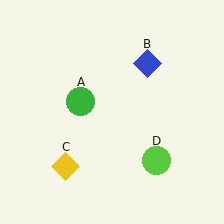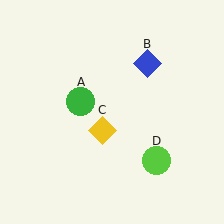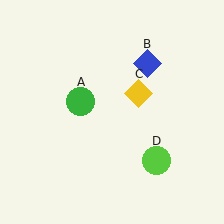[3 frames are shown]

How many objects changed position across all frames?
1 object changed position: yellow diamond (object C).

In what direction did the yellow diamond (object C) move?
The yellow diamond (object C) moved up and to the right.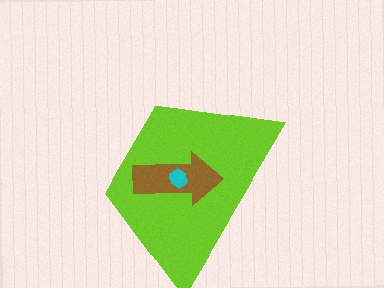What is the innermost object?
The cyan hexagon.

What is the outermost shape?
The lime trapezoid.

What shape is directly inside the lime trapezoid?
The brown arrow.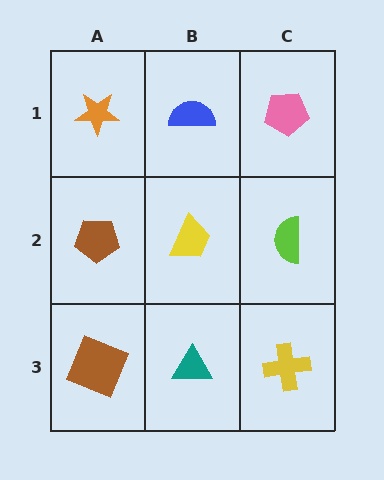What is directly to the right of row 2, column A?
A yellow trapezoid.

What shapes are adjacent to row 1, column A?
A brown pentagon (row 2, column A), a blue semicircle (row 1, column B).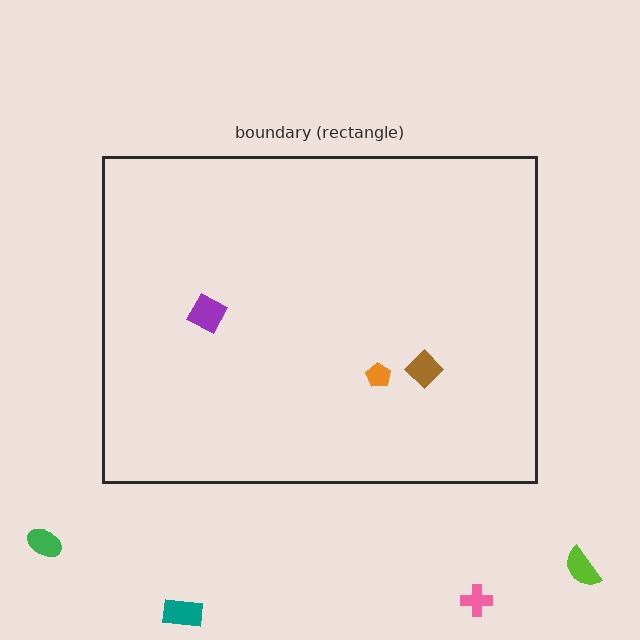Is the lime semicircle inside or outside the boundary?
Outside.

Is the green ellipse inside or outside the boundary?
Outside.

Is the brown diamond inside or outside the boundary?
Inside.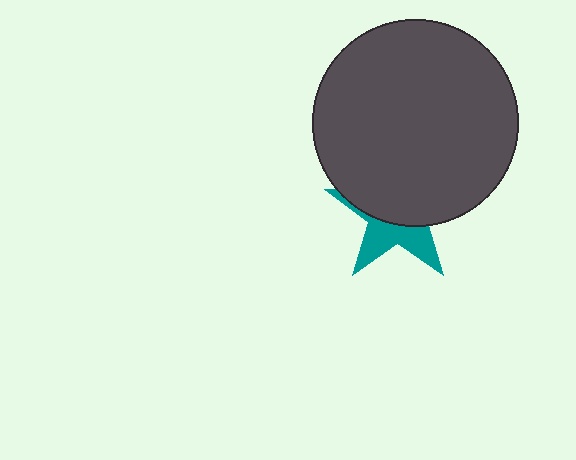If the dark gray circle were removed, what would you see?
You would see the complete teal star.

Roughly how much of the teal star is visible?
A small part of it is visible (roughly 38%).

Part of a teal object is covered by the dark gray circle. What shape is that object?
It is a star.